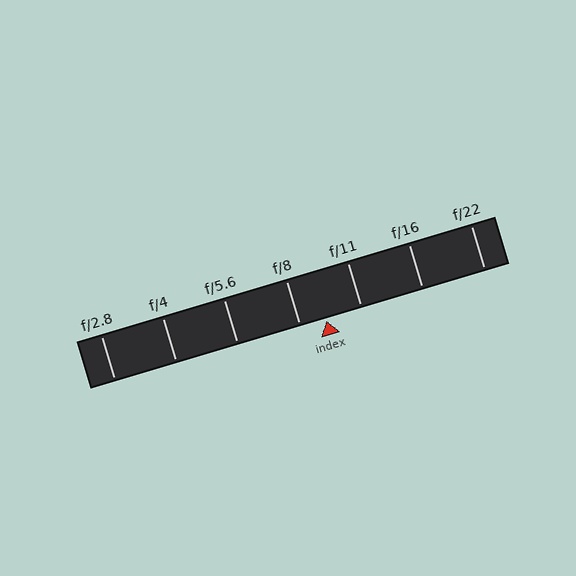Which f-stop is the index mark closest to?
The index mark is closest to f/8.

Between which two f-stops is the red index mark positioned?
The index mark is between f/8 and f/11.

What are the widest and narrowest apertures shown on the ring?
The widest aperture shown is f/2.8 and the narrowest is f/22.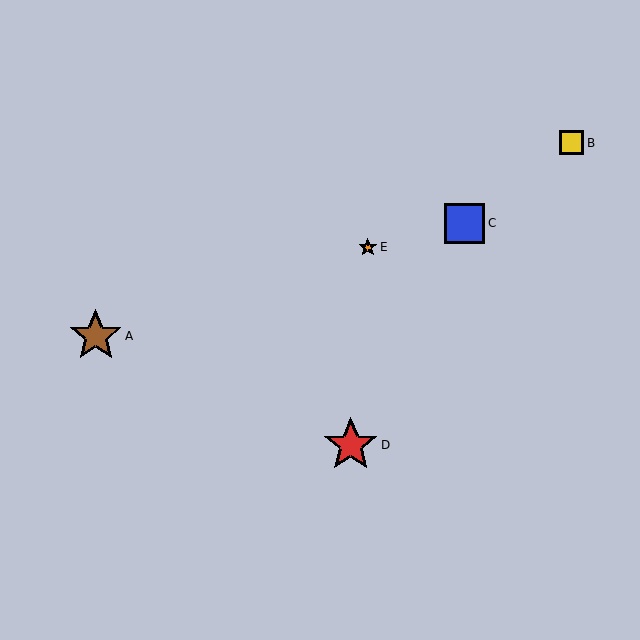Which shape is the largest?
The red star (labeled D) is the largest.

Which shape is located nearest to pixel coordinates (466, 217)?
The blue square (labeled C) at (465, 223) is nearest to that location.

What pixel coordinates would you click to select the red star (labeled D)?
Click at (351, 445) to select the red star D.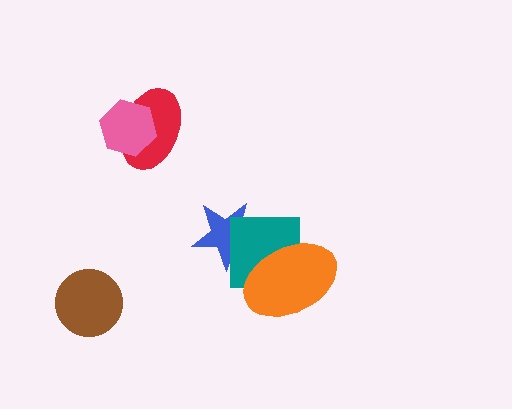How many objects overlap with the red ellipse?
1 object overlaps with the red ellipse.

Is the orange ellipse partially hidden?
No, no other shape covers it.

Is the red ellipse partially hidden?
Yes, it is partially covered by another shape.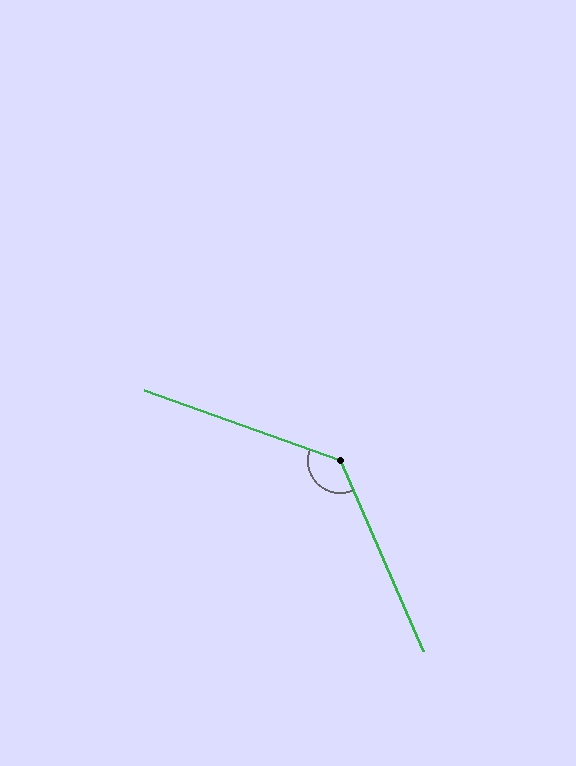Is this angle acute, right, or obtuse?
It is obtuse.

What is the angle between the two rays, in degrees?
Approximately 133 degrees.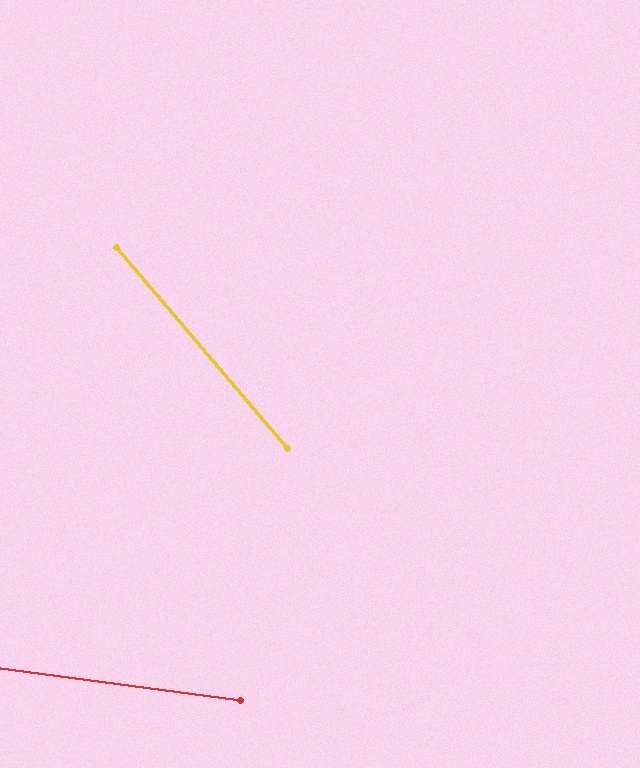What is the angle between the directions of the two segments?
Approximately 42 degrees.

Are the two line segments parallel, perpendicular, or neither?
Neither parallel nor perpendicular — they differ by about 42°.